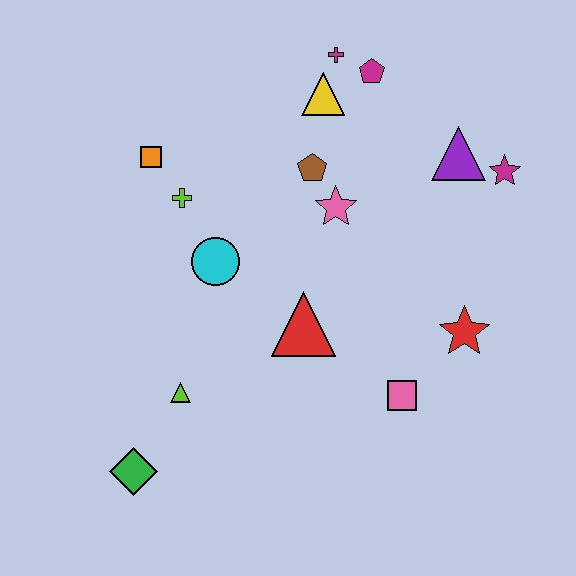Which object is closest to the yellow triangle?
The magenta cross is closest to the yellow triangle.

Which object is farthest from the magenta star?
The green diamond is farthest from the magenta star.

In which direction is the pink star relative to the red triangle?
The pink star is above the red triangle.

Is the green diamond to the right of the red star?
No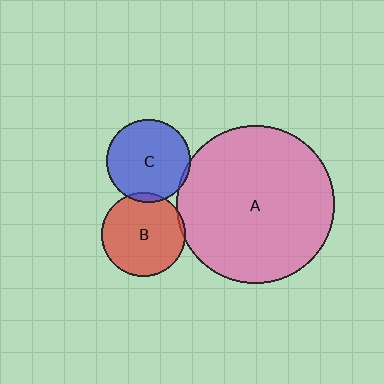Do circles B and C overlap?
Yes.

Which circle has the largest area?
Circle A (pink).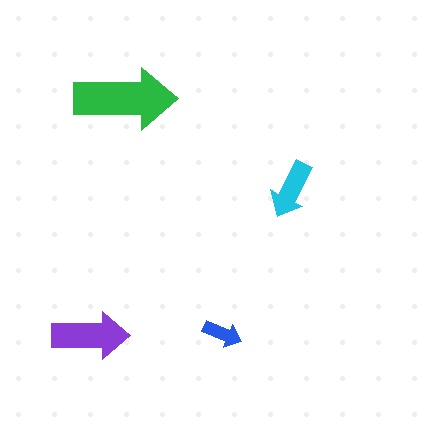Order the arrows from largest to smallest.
the green one, the purple one, the cyan one, the blue one.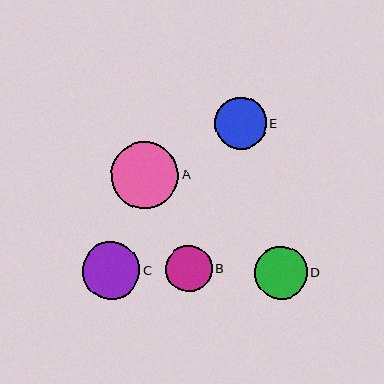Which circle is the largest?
Circle A is the largest with a size of approximately 67 pixels.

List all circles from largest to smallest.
From largest to smallest: A, C, D, E, B.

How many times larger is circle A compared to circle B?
Circle A is approximately 1.4 times the size of circle B.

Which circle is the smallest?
Circle B is the smallest with a size of approximately 46 pixels.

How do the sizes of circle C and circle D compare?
Circle C and circle D are approximately the same size.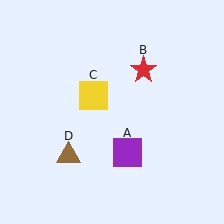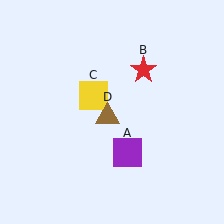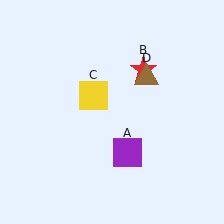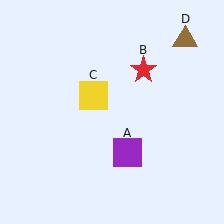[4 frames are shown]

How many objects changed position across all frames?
1 object changed position: brown triangle (object D).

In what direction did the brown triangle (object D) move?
The brown triangle (object D) moved up and to the right.